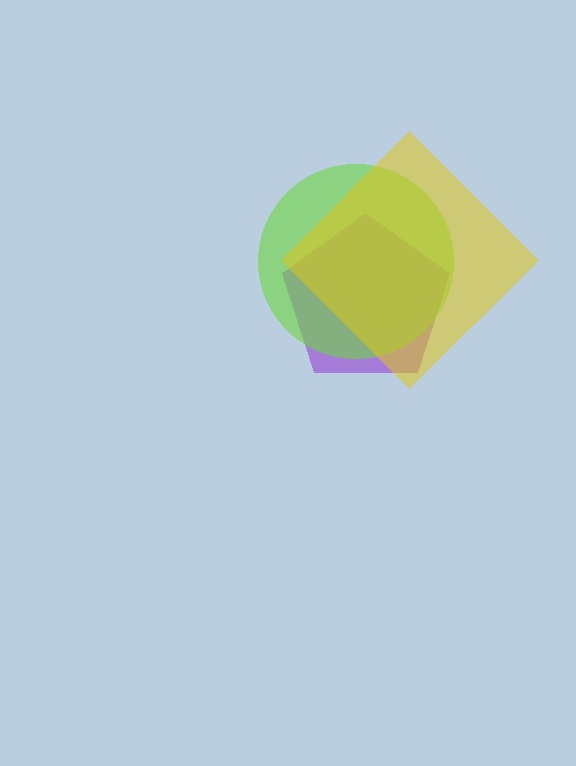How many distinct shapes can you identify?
There are 3 distinct shapes: a purple pentagon, a lime circle, a yellow diamond.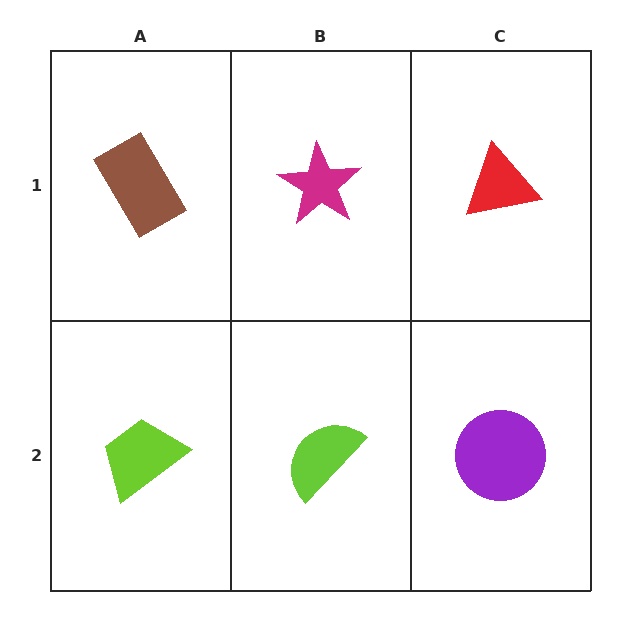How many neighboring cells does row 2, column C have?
2.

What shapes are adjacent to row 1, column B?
A lime semicircle (row 2, column B), a brown rectangle (row 1, column A), a red triangle (row 1, column C).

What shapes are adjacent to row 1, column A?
A lime trapezoid (row 2, column A), a magenta star (row 1, column B).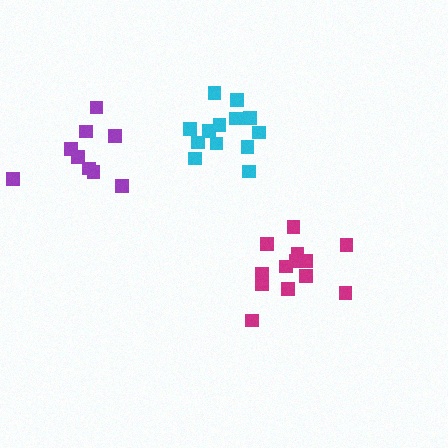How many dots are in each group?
Group 1: 9 dots, Group 2: 13 dots, Group 3: 13 dots (35 total).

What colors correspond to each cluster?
The clusters are colored: purple, magenta, cyan.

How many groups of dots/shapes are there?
There are 3 groups.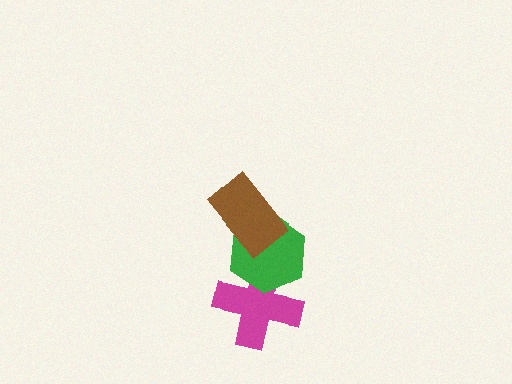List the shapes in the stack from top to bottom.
From top to bottom: the brown rectangle, the green hexagon, the magenta cross.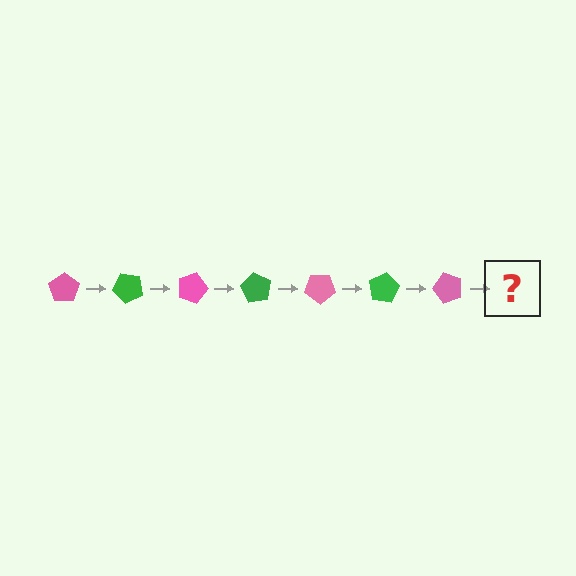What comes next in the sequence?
The next element should be a green pentagon, rotated 315 degrees from the start.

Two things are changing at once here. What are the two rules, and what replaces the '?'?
The two rules are that it rotates 45 degrees each step and the color cycles through pink and green. The '?' should be a green pentagon, rotated 315 degrees from the start.